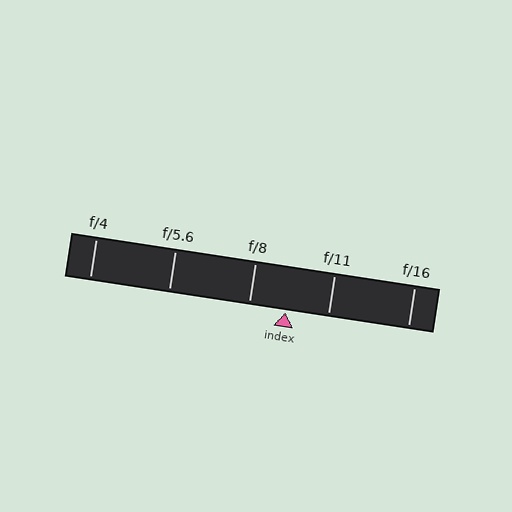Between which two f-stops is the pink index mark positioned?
The index mark is between f/8 and f/11.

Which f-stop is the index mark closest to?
The index mark is closest to f/8.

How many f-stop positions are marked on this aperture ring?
There are 5 f-stop positions marked.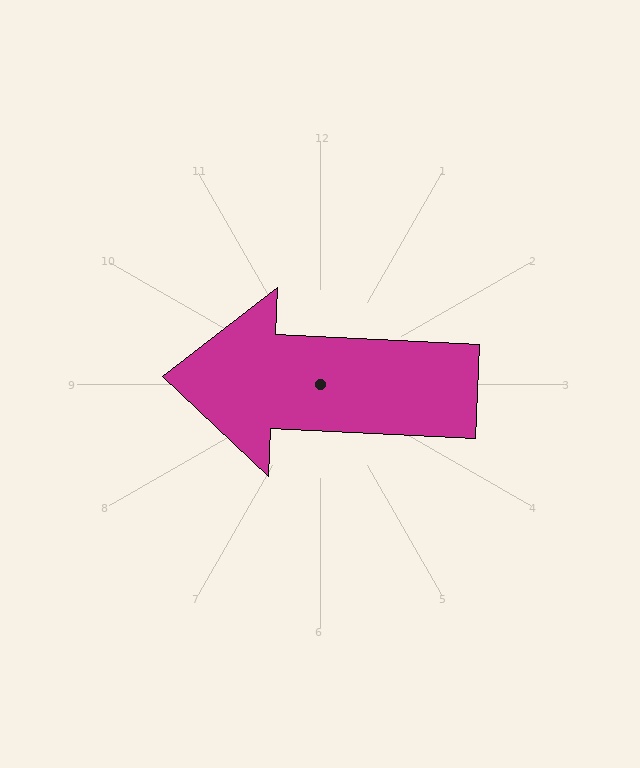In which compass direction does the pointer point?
West.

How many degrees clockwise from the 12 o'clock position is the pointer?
Approximately 273 degrees.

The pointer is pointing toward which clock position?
Roughly 9 o'clock.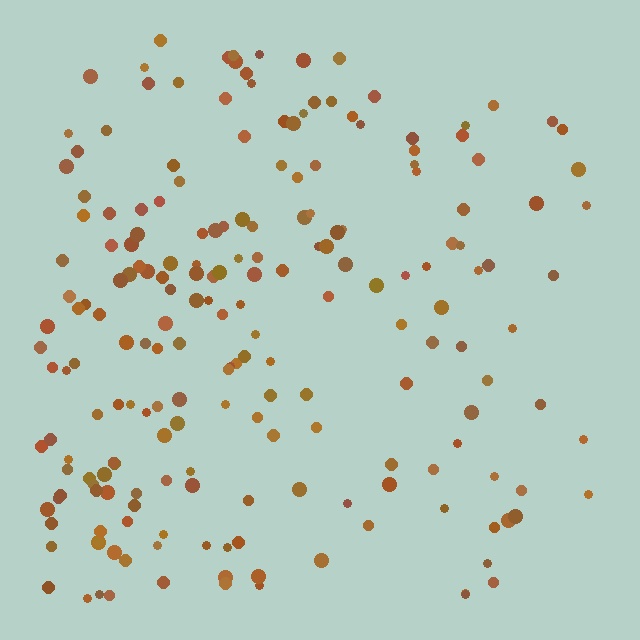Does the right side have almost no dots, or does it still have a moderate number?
Still a moderate number, just noticeably fewer than the left.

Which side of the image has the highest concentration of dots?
The left.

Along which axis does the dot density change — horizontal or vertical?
Horizontal.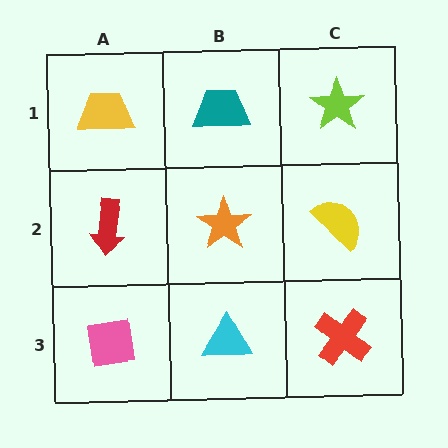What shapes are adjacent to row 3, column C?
A yellow semicircle (row 2, column C), a cyan triangle (row 3, column B).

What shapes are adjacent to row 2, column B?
A teal trapezoid (row 1, column B), a cyan triangle (row 3, column B), a red arrow (row 2, column A), a yellow semicircle (row 2, column C).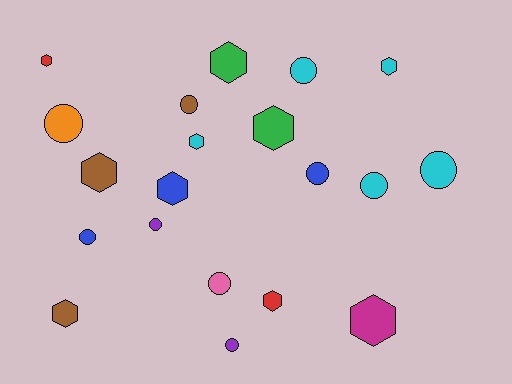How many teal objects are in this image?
There are no teal objects.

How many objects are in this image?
There are 20 objects.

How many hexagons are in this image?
There are 10 hexagons.